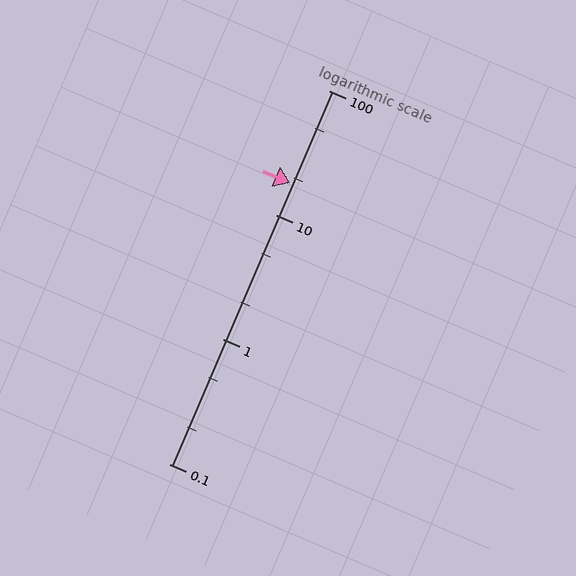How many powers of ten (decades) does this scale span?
The scale spans 3 decades, from 0.1 to 100.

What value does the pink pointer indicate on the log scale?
The pointer indicates approximately 18.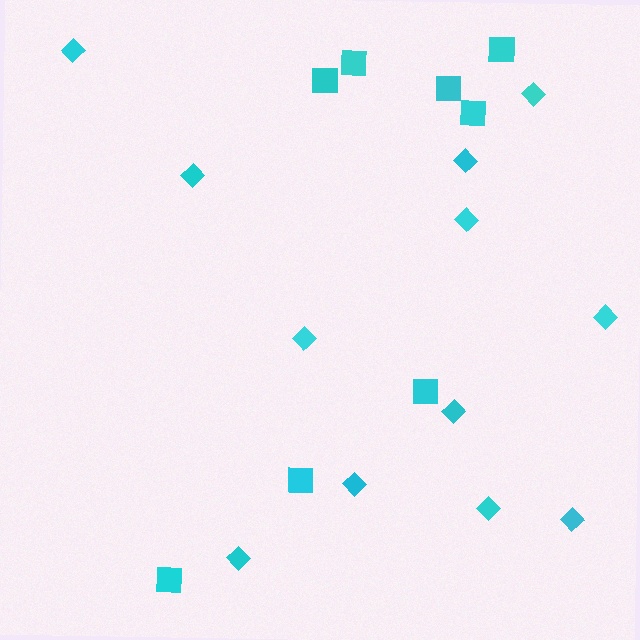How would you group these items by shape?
There are 2 groups: one group of diamonds (12) and one group of squares (8).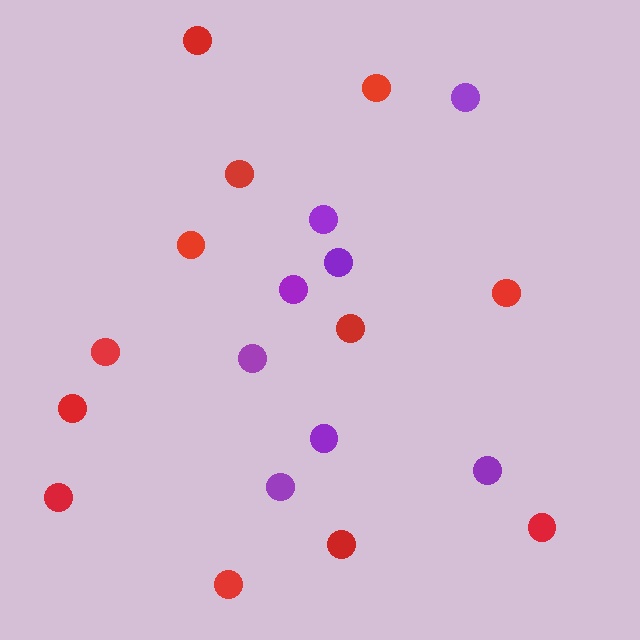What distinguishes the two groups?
There are 2 groups: one group of red circles (12) and one group of purple circles (8).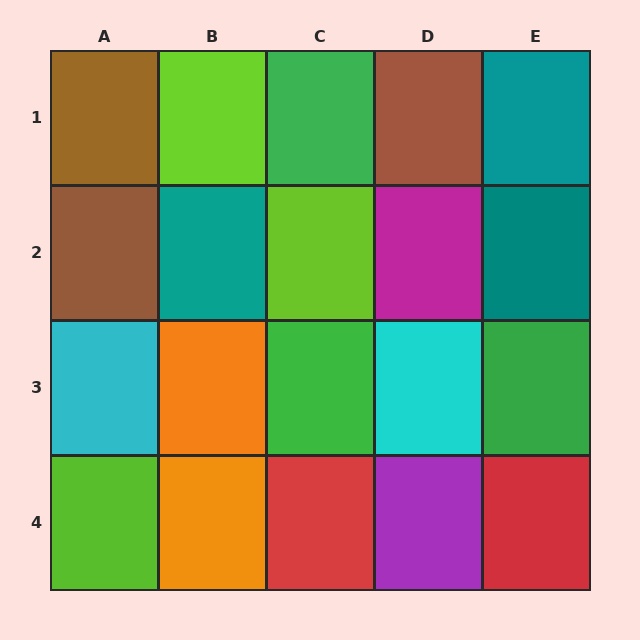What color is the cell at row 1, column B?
Lime.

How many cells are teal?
3 cells are teal.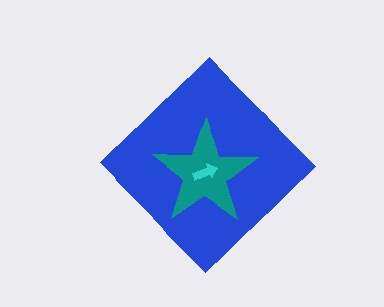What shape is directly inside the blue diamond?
The teal star.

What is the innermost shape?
The cyan arrow.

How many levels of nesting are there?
3.